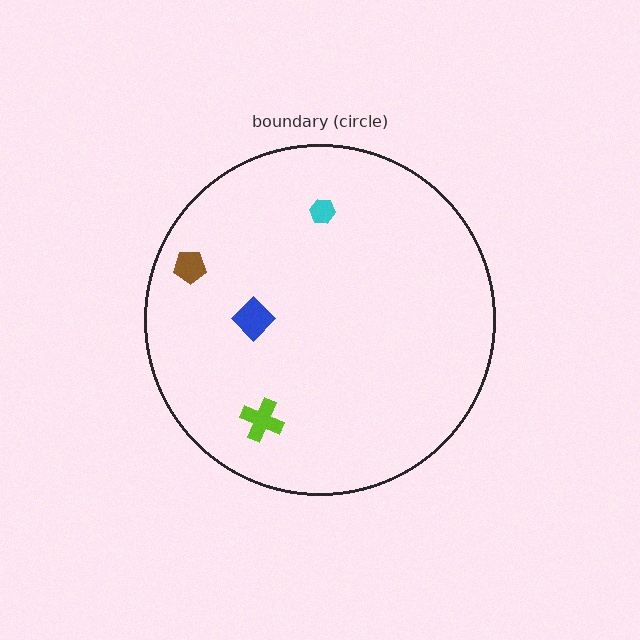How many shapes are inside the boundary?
4 inside, 0 outside.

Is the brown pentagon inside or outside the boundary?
Inside.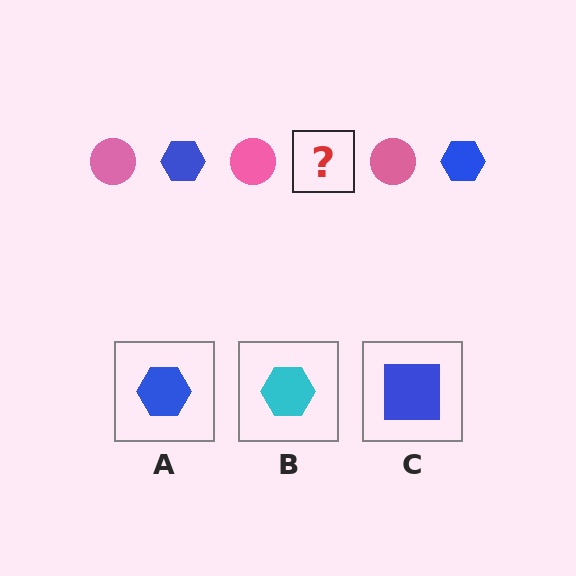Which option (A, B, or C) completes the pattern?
A.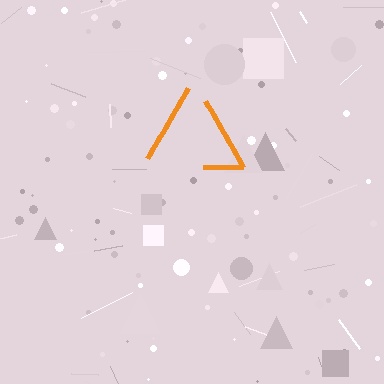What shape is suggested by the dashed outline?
The dashed outline suggests a triangle.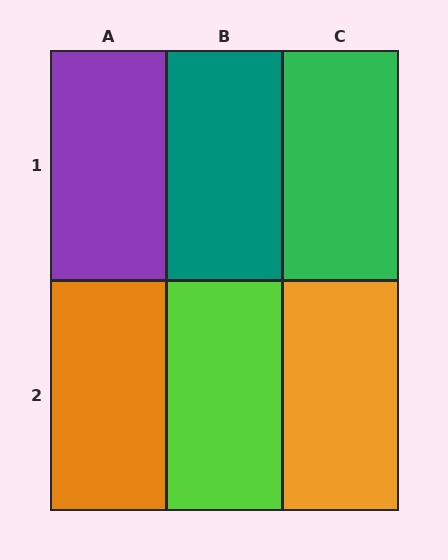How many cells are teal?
1 cell is teal.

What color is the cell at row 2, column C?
Orange.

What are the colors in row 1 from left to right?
Purple, teal, green.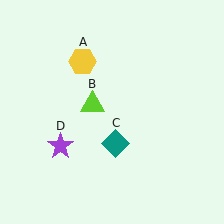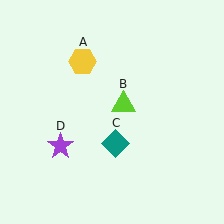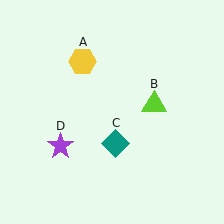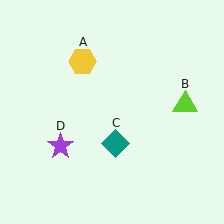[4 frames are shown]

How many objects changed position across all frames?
1 object changed position: lime triangle (object B).